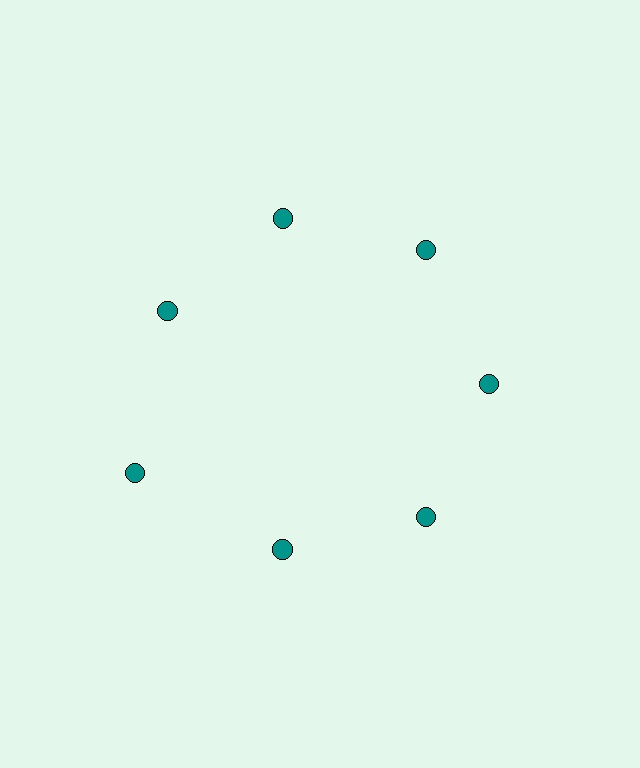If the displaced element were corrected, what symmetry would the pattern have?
It would have 7-fold rotational symmetry — the pattern would map onto itself every 51 degrees.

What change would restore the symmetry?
The symmetry would be restored by moving it inward, back onto the ring so that all 7 circles sit at equal angles and equal distance from the center.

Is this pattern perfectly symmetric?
No. The 7 teal circles are arranged in a ring, but one element near the 8 o'clock position is pushed outward from the center, breaking the 7-fold rotational symmetry.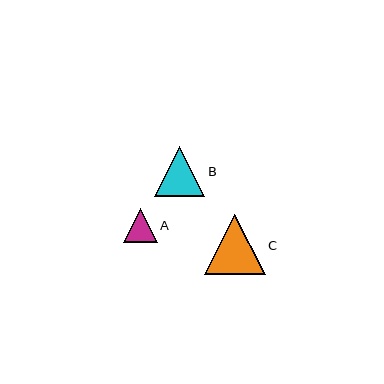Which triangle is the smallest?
Triangle A is the smallest with a size of approximately 34 pixels.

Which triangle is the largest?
Triangle C is the largest with a size of approximately 61 pixels.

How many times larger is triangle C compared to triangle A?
Triangle C is approximately 1.8 times the size of triangle A.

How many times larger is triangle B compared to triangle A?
Triangle B is approximately 1.5 times the size of triangle A.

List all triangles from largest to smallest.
From largest to smallest: C, B, A.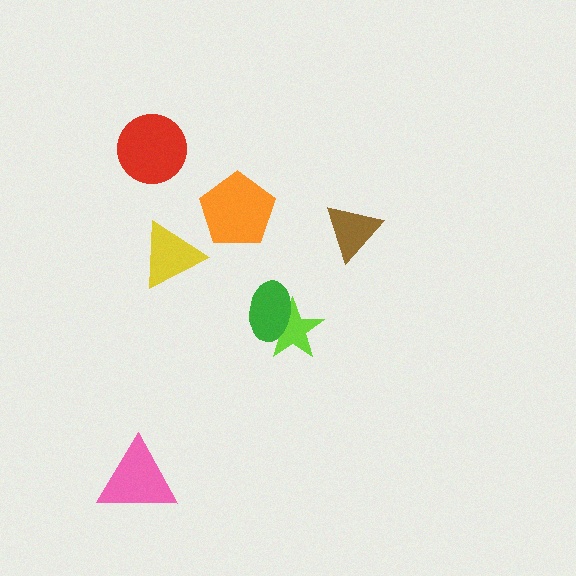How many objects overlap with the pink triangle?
0 objects overlap with the pink triangle.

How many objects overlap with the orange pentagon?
0 objects overlap with the orange pentagon.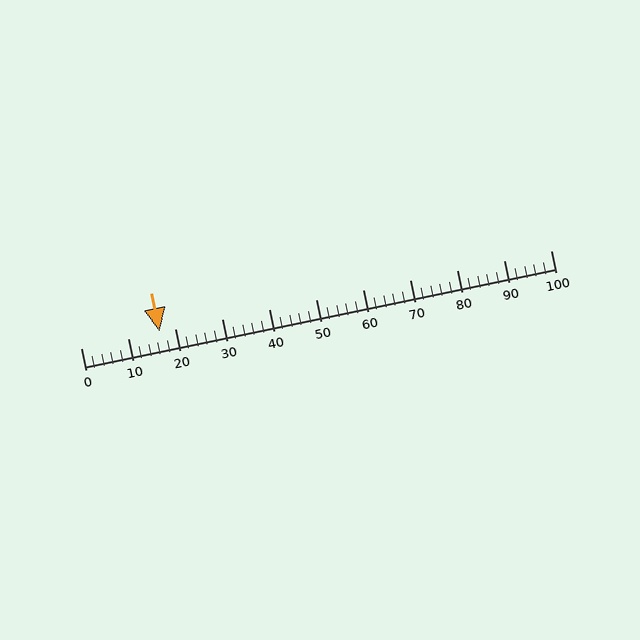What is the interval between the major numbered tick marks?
The major tick marks are spaced 10 units apart.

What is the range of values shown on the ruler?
The ruler shows values from 0 to 100.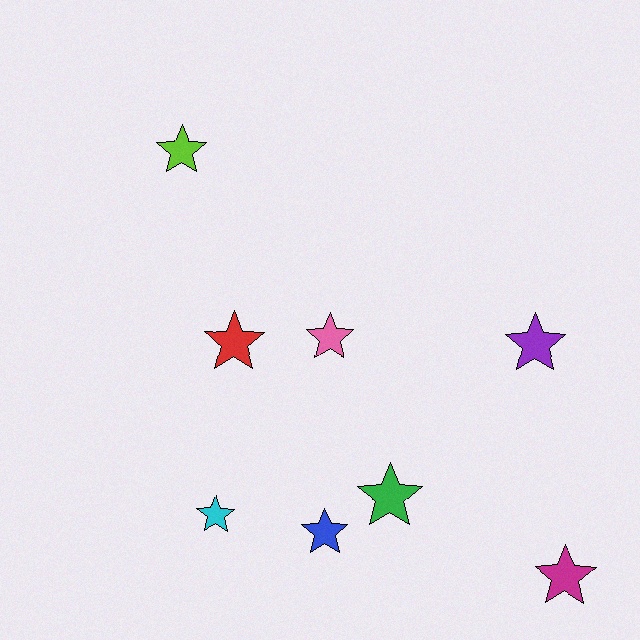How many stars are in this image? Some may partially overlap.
There are 8 stars.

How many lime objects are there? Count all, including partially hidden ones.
There is 1 lime object.